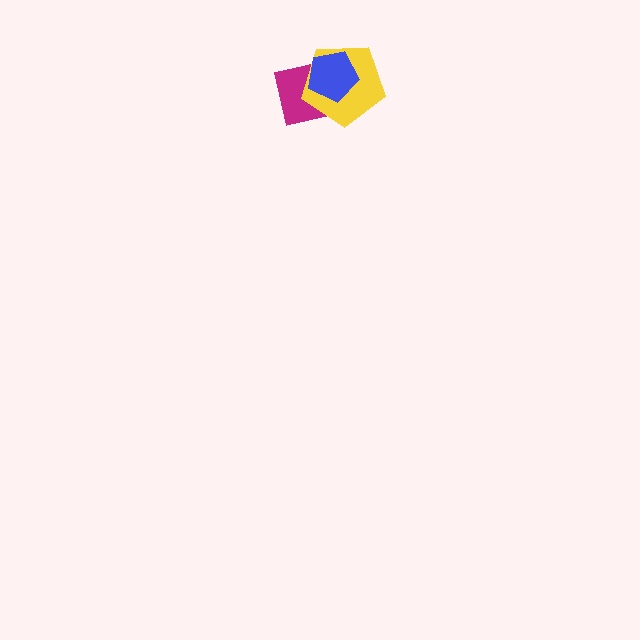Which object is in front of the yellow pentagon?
The blue pentagon is in front of the yellow pentagon.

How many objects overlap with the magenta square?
2 objects overlap with the magenta square.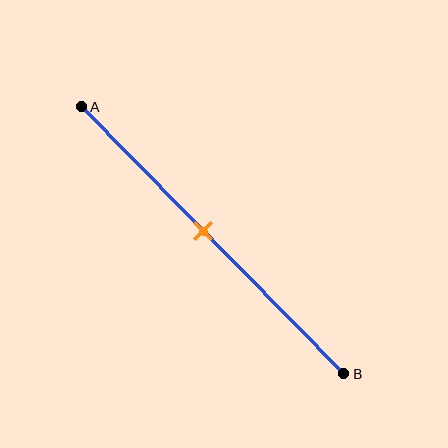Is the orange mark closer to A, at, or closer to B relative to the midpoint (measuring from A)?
The orange mark is closer to point A than the midpoint of segment AB.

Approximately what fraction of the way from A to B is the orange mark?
The orange mark is approximately 45% of the way from A to B.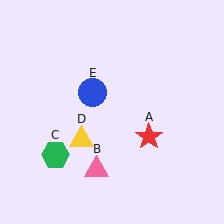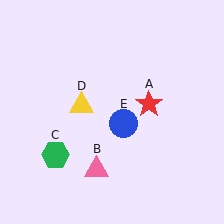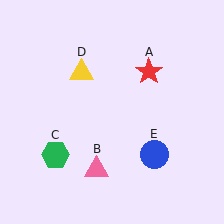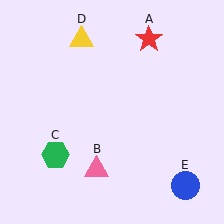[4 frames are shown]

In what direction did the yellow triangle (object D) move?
The yellow triangle (object D) moved up.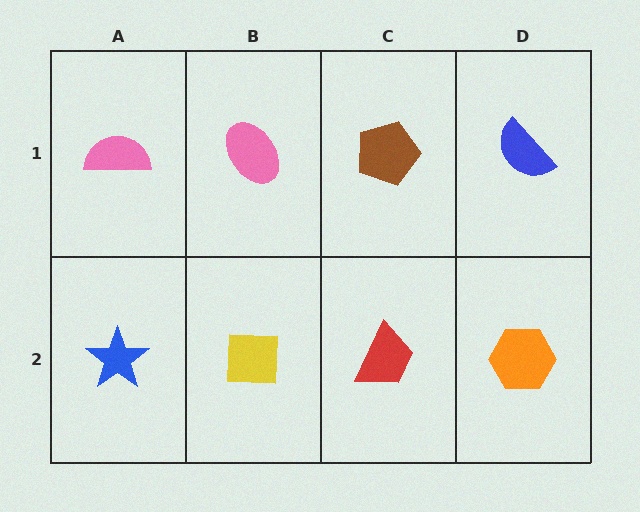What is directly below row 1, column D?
An orange hexagon.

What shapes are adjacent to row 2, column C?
A brown pentagon (row 1, column C), a yellow square (row 2, column B), an orange hexagon (row 2, column D).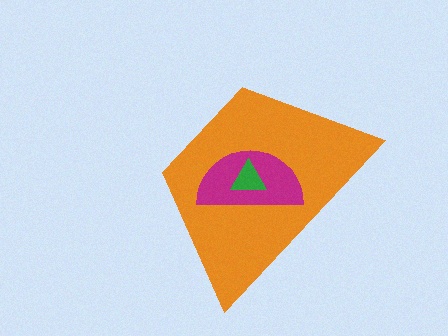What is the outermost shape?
The orange trapezoid.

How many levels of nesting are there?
3.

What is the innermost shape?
The green triangle.